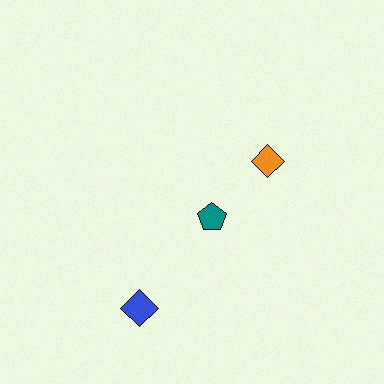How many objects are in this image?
There are 3 objects.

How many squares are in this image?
There are no squares.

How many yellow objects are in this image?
There are no yellow objects.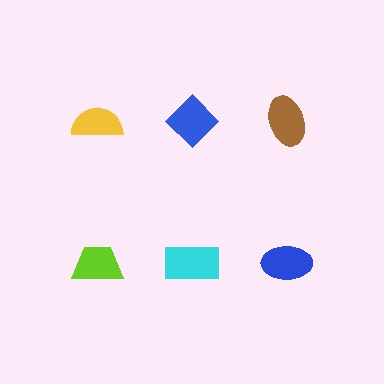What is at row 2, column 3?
A blue ellipse.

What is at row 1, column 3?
A brown ellipse.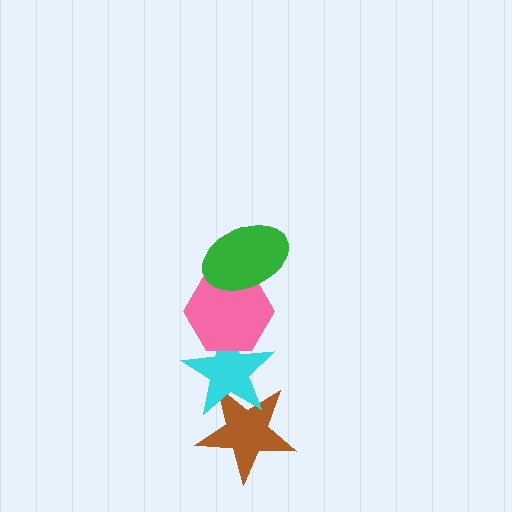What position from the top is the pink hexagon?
The pink hexagon is 2nd from the top.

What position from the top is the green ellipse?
The green ellipse is 1st from the top.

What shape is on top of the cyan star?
The pink hexagon is on top of the cyan star.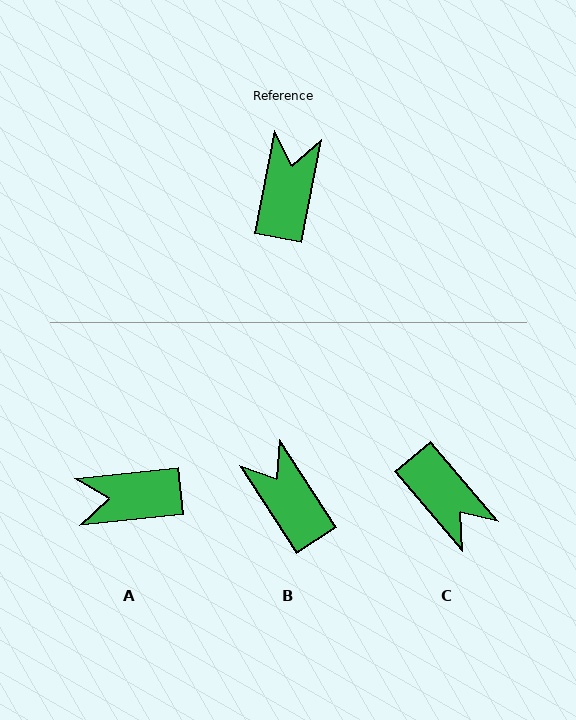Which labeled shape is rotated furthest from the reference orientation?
C, about 129 degrees away.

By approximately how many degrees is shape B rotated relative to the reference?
Approximately 44 degrees counter-clockwise.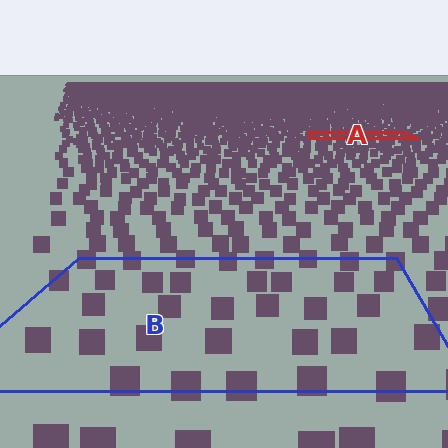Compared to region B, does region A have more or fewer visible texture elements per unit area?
Region A has more texture elements per unit area — they are packed more densely because it is farther away.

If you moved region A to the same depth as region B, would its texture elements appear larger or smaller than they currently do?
They would appear larger. At a closer depth, the same texture elements are projected at a bigger on-screen size.